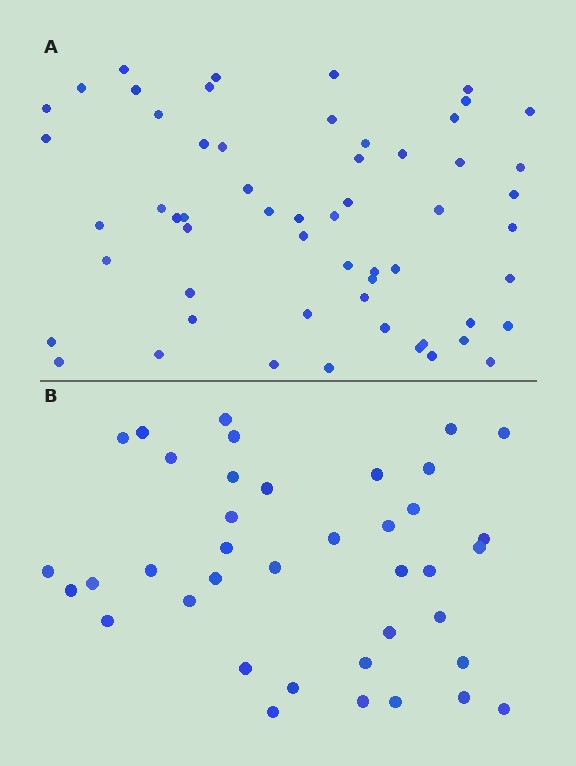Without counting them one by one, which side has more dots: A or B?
Region A (the top region) has more dots.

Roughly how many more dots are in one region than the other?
Region A has approximately 20 more dots than region B.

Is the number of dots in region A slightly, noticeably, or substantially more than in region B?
Region A has substantially more. The ratio is roughly 1.5 to 1.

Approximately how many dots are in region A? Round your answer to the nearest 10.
About 60 dots. (The exact count is 58, which rounds to 60.)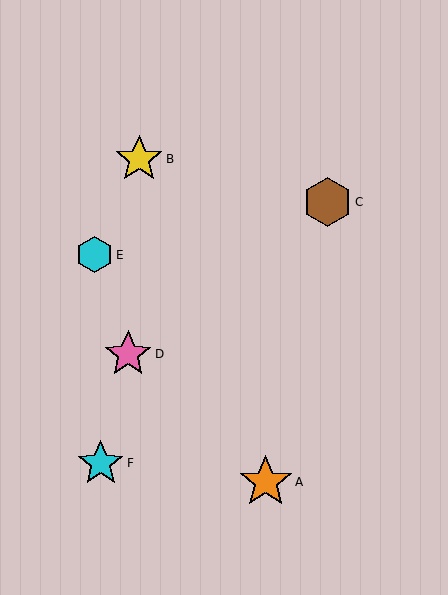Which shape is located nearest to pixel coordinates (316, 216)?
The brown hexagon (labeled C) at (328, 202) is nearest to that location.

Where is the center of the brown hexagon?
The center of the brown hexagon is at (328, 202).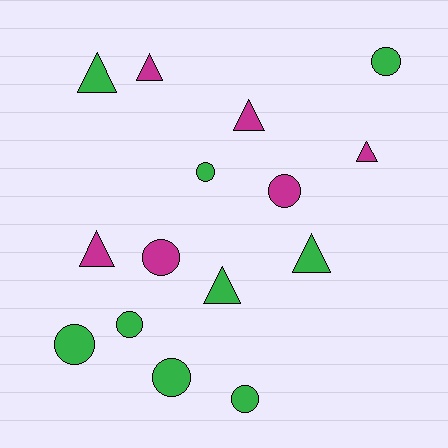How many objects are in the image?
There are 15 objects.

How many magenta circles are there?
There are 2 magenta circles.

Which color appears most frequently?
Green, with 9 objects.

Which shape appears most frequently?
Circle, with 8 objects.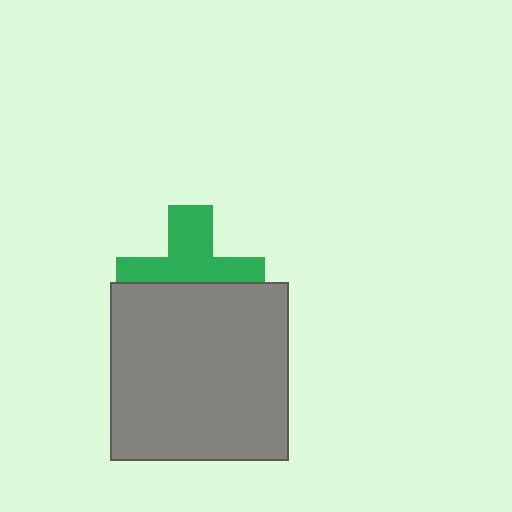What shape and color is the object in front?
The object in front is a gray square.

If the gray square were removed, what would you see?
You would see the complete green cross.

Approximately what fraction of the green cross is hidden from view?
Roughly 47% of the green cross is hidden behind the gray square.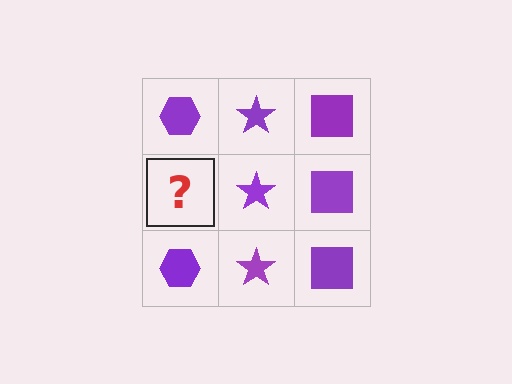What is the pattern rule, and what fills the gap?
The rule is that each column has a consistent shape. The gap should be filled with a purple hexagon.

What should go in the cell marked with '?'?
The missing cell should contain a purple hexagon.